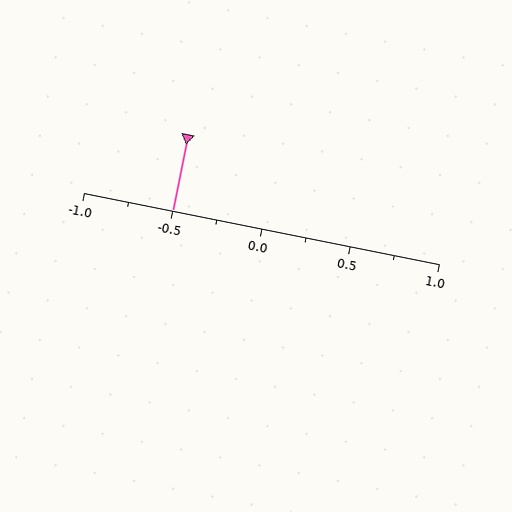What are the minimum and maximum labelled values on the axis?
The axis runs from -1.0 to 1.0.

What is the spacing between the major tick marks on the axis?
The major ticks are spaced 0.5 apart.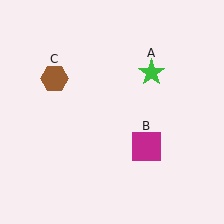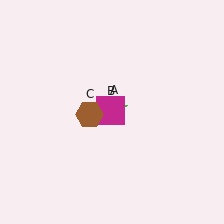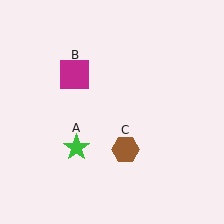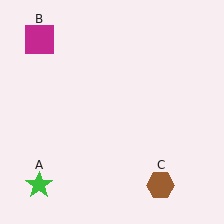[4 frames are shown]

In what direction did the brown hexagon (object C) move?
The brown hexagon (object C) moved down and to the right.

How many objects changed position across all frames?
3 objects changed position: green star (object A), magenta square (object B), brown hexagon (object C).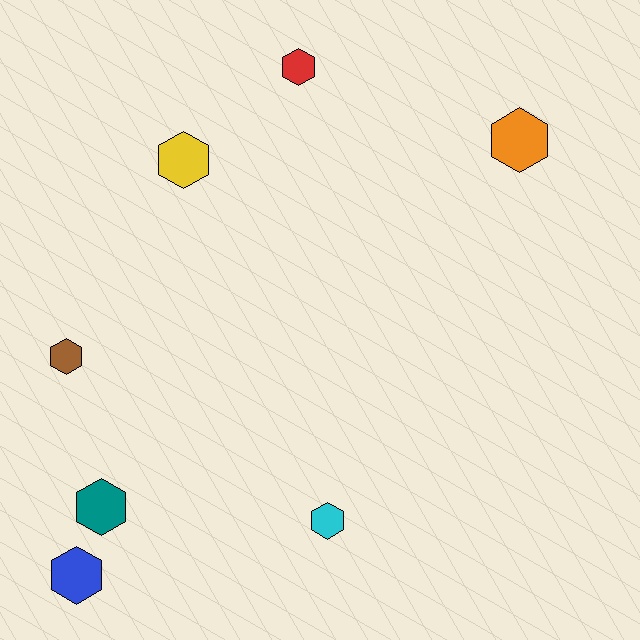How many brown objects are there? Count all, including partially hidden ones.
There is 1 brown object.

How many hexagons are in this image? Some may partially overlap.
There are 7 hexagons.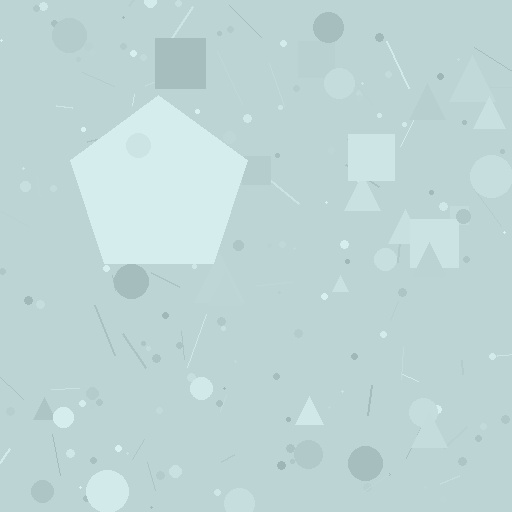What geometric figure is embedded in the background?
A pentagon is embedded in the background.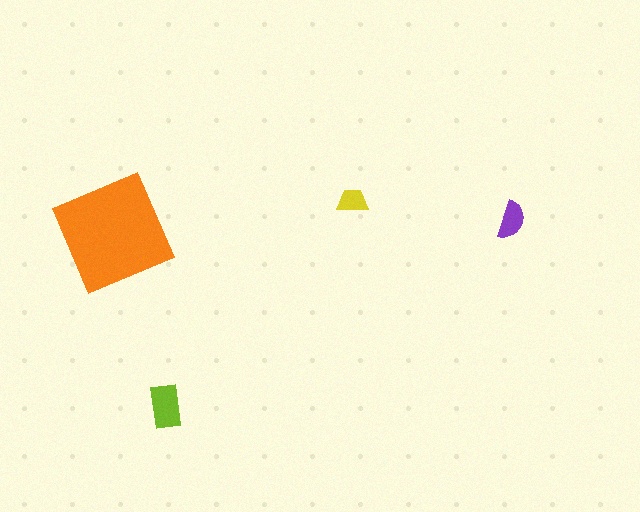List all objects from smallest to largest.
The yellow trapezoid, the purple semicircle, the lime rectangle, the orange square.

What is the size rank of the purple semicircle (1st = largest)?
3rd.